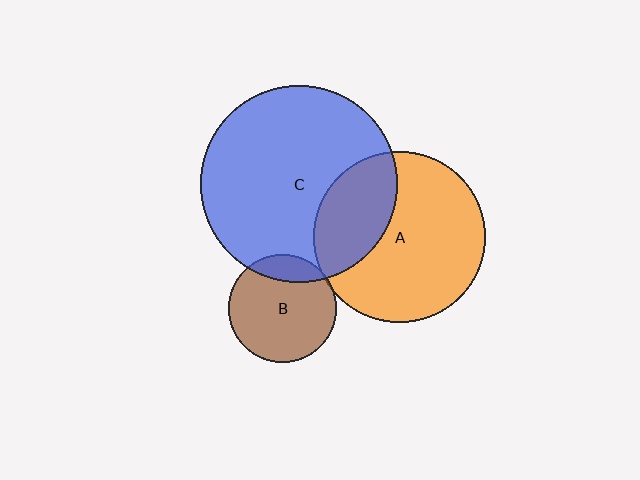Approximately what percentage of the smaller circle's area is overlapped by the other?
Approximately 30%.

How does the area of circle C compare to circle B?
Approximately 3.4 times.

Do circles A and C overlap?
Yes.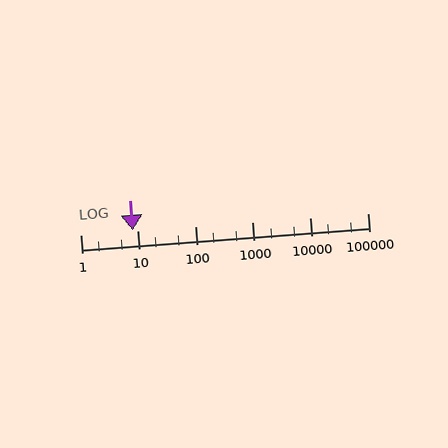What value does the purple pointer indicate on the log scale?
The pointer indicates approximately 8.1.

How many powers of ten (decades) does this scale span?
The scale spans 5 decades, from 1 to 100000.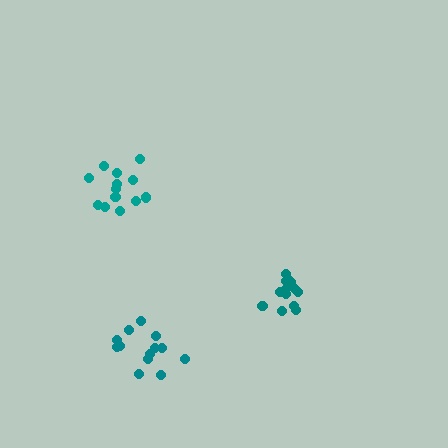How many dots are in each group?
Group 1: 13 dots, Group 2: 14 dots, Group 3: 13 dots (40 total).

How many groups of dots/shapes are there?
There are 3 groups.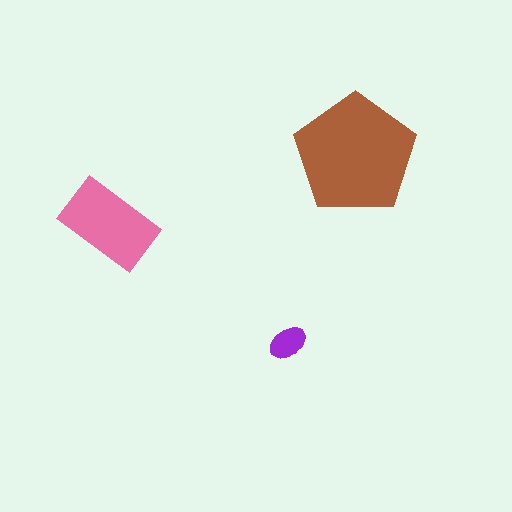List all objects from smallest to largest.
The purple ellipse, the pink rectangle, the brown pentagon.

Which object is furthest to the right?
The brown pentagon is rightmost.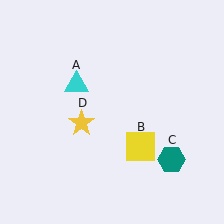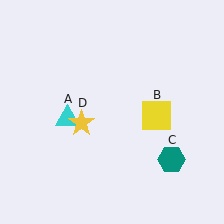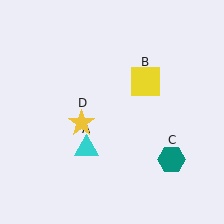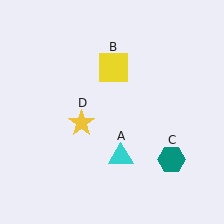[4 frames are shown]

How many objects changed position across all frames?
2 objects changed position: cyan triangle (object A), yellow square (object B).